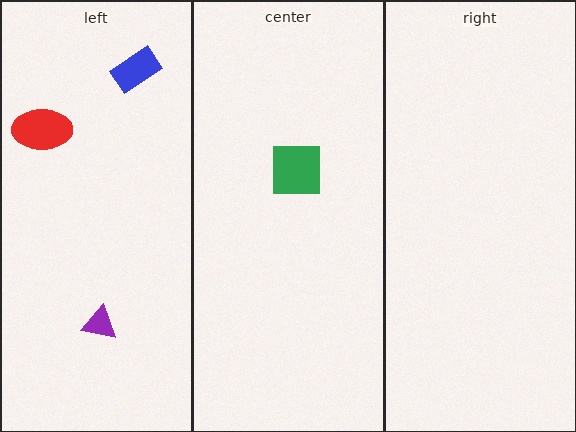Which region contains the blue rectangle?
The left region.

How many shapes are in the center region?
1.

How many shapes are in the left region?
3.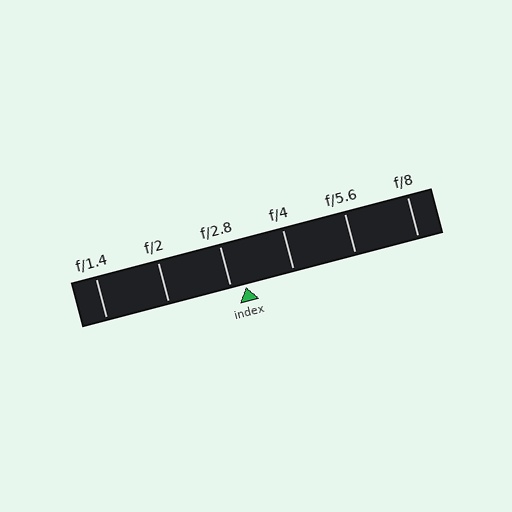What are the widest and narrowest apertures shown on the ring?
The widest aperture shown is f/1.4 and the narrowest is f/8.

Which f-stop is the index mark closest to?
The index mark is closest to f/2.8.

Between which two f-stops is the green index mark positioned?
The index mark is between f/2.8 and f/4.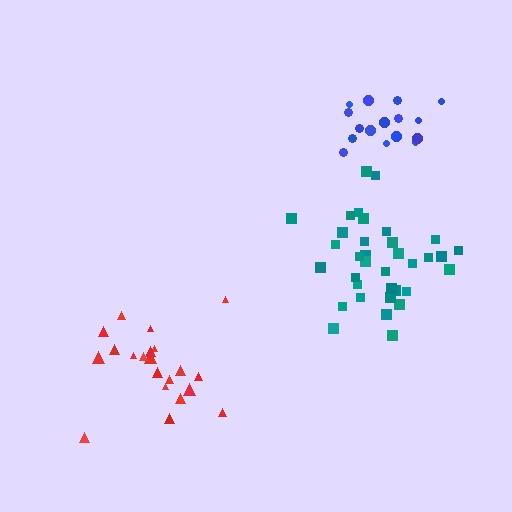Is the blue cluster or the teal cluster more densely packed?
Blue.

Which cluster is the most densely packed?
Blue.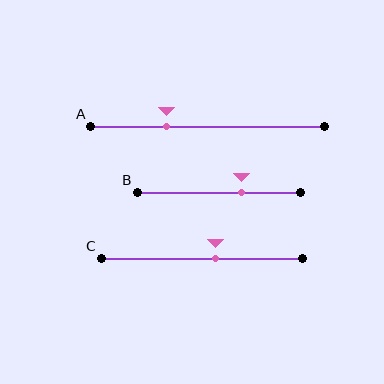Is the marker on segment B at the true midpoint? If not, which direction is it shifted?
No, the marker on segment B is shifted to the right by about 14% of the segment length.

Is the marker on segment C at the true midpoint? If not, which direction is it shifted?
No, the marker on segment C is shifted to the right by about 7% of the segment length.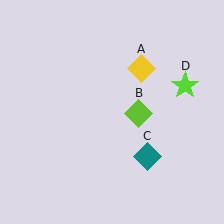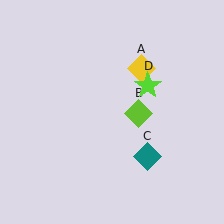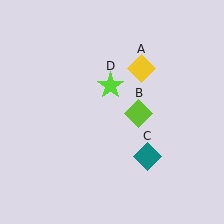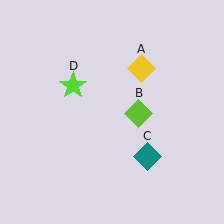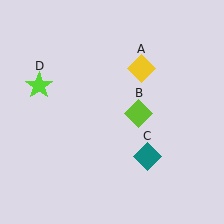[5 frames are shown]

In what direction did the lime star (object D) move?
The lime star (object D) moved left.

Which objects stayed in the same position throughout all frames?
Yellow diamond (object A) and lime diamond (object B) and teal diamond (object C) remained stationary.